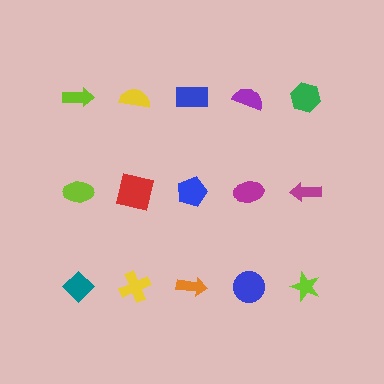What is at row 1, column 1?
A lime arrow.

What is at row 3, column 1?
A teal diamond.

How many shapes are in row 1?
5 shapes.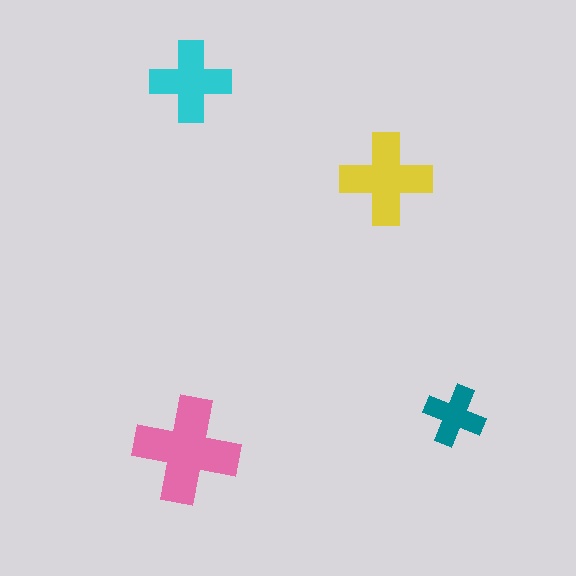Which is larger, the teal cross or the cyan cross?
The cyan one.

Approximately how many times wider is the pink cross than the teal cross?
About 1.5 times wider.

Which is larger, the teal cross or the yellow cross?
The yellow one.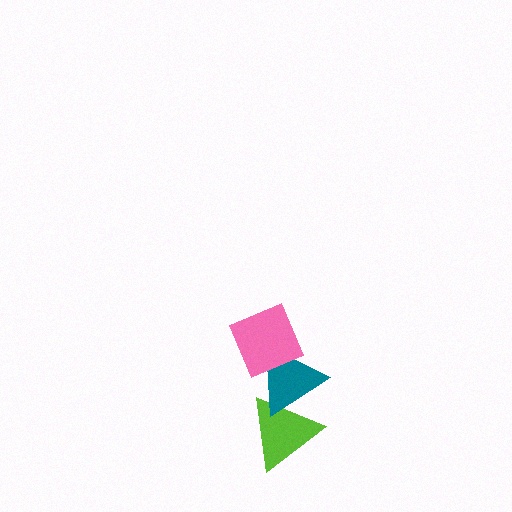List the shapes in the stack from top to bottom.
From top to bottom: the pink diamond, the teal triangle, the lime triangle.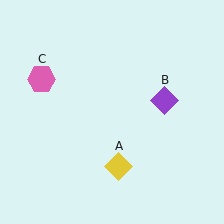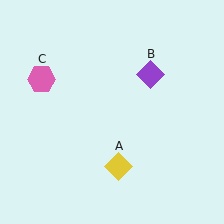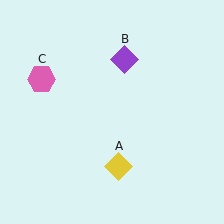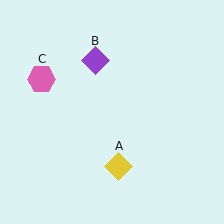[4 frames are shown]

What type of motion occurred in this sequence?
The purple diamond (object B) rotated counterclockwise around the center of the scene.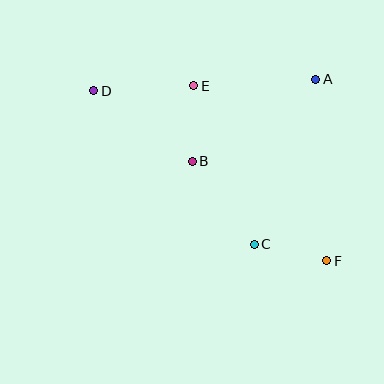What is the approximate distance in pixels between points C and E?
The distance between C and E is approximately 170 pixels.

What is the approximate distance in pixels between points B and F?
The distance between B and F is approximately 167 pixels.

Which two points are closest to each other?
Points C and F are closest to each other.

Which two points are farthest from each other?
Points D and F are farthest from each other.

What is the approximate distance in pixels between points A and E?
The distance between A and E is approximately 123 pixels.